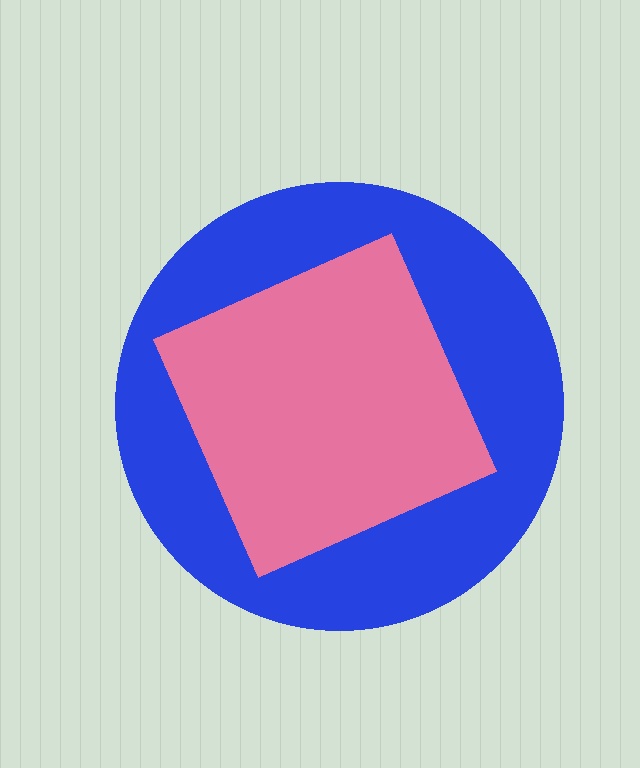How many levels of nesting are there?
2.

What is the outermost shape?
The blue circle.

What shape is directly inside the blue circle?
The pink diamond.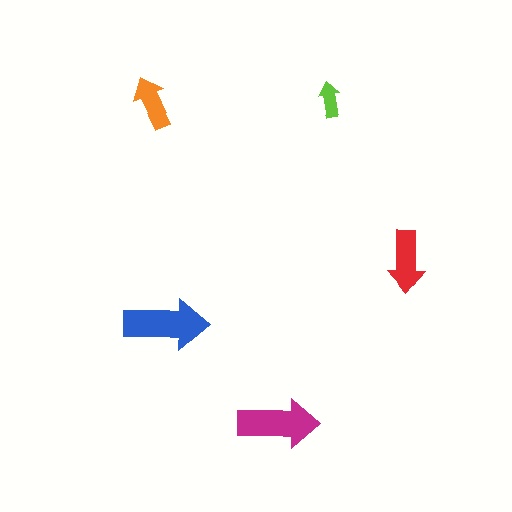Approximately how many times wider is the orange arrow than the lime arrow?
About 1.5 times wider.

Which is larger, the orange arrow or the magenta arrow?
The magenta one.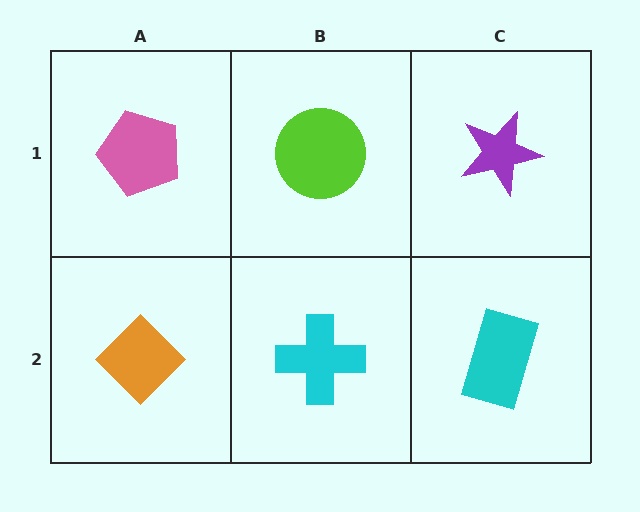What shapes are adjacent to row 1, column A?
An orange diamond (row 2, column A), a lime circle (row 1, column B).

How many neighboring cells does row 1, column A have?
2.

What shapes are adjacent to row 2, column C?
A purple star (row 1, column C), a cyan cross (row 2, column B).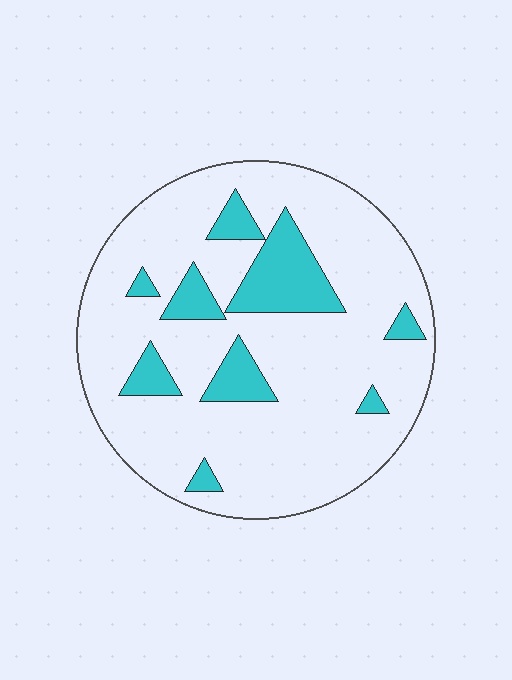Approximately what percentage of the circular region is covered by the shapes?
Approximately 15%.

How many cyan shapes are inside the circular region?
9.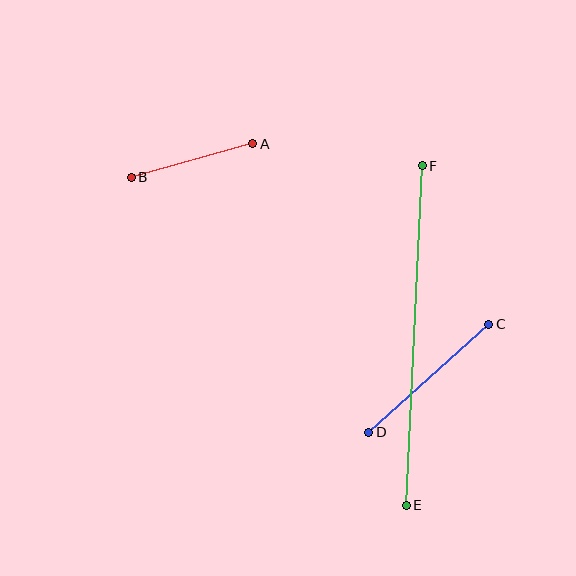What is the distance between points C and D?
The distance is approximately 161 pixels.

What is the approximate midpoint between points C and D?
The midpoint is at approximately (429, 378) pixels.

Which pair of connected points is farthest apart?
Points E and F are farthest apart.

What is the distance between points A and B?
The distance is approximately 126 pixels.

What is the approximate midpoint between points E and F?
The midpoint is at approximately (414, 336) pixels.